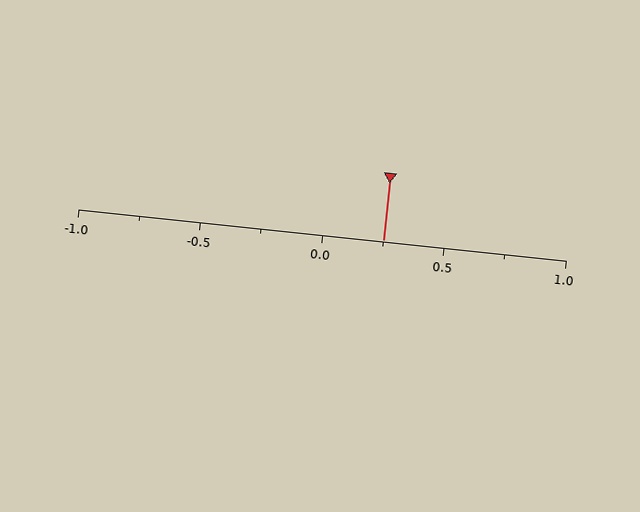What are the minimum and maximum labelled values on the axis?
The axis runs from -1.0 to 1.0.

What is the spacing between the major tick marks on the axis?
The major ticks are spaced 0.5 apart.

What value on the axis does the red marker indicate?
The marker indicates approximately 0.25.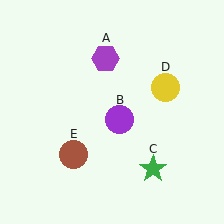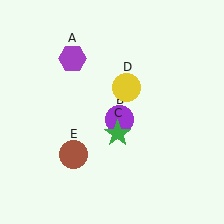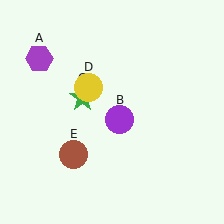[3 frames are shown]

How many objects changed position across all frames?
3 objects changed position: purple hexagon (object A), green star (object C), yellow circle (object D).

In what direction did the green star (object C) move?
The green star (object C) moved up and to the left.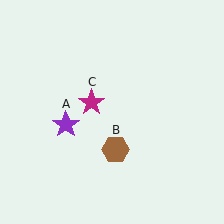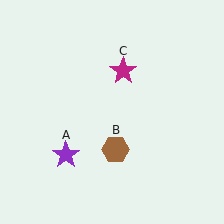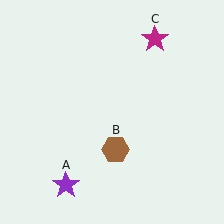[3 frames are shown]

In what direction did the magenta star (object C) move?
The magenta star (object C) moved up and to the right.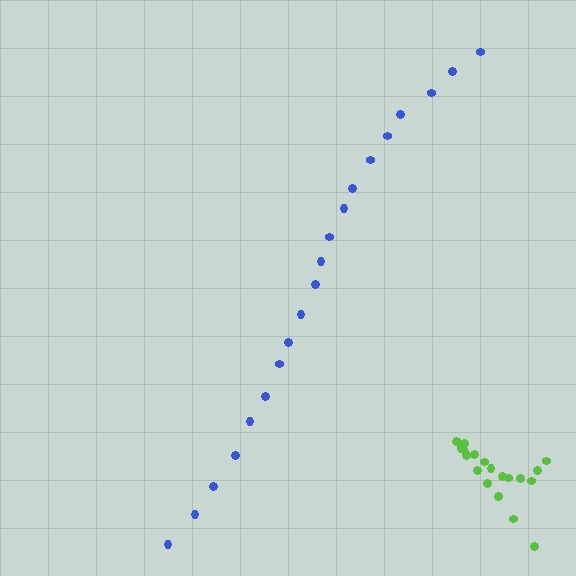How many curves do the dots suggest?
There are 2 distinct paths.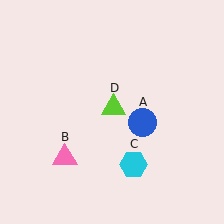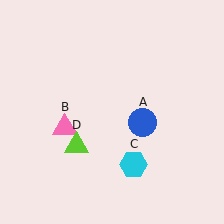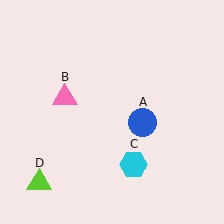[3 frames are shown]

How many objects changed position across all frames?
2 objects changed position: pink triangle (object B), lime triangle (object D).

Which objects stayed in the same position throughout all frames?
Blue circle (object A) and cyan hexagon (object C) remained stationary.